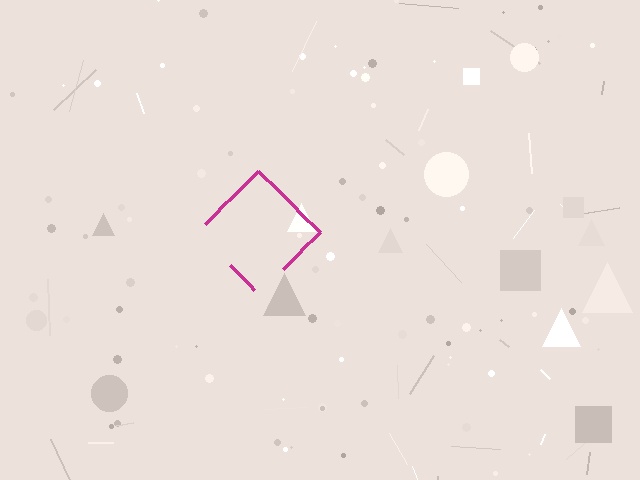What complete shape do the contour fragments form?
The contour fragments form a diamond.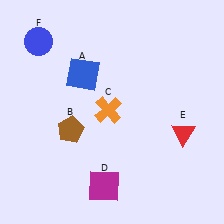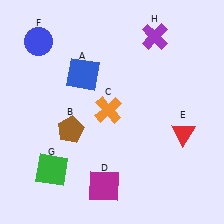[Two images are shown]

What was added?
A green square (G), a purple cross (H) were added in Image 2.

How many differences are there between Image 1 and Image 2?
There are 2 differences between the two images.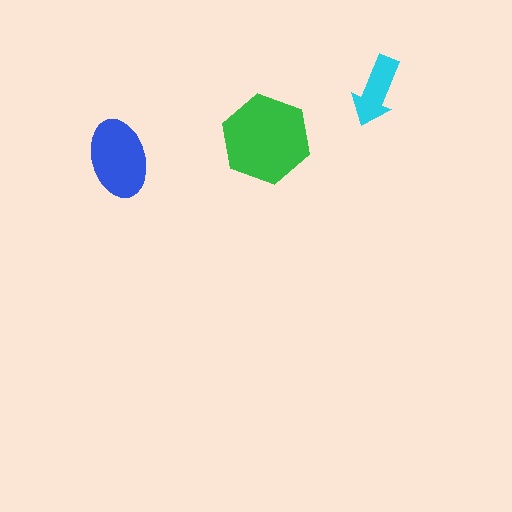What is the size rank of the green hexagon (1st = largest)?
1st.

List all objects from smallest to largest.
The cyan arrow, the blue ellipse, the green hexagon.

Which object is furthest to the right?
The cyan arrow is rightmost.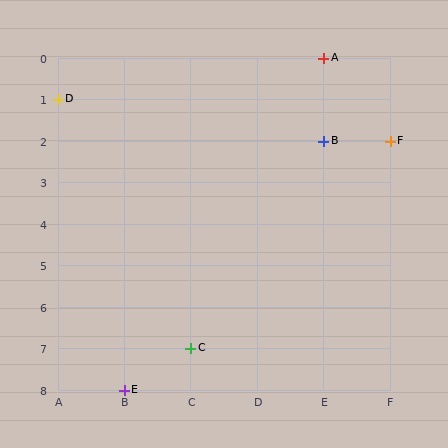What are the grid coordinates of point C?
Point C is at grid coordinates (C, 7).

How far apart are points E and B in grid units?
Points E and B are 3 columns and 6 rows apart (about 6.7 grid units diagonally).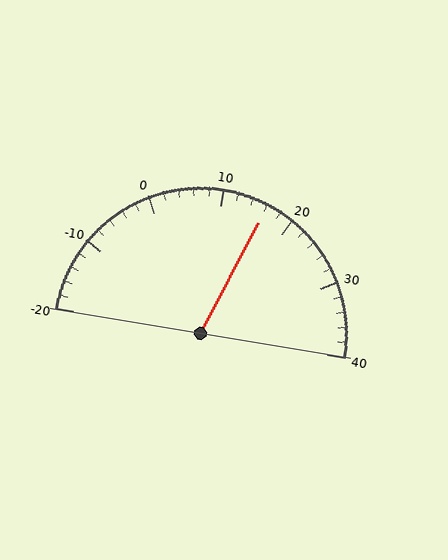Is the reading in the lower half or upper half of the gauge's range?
The reading is in the upper half of the range (-20 to 40).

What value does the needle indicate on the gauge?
The needle indicates approximately 16.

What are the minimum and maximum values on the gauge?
The gauge ranges from -20 to 40.